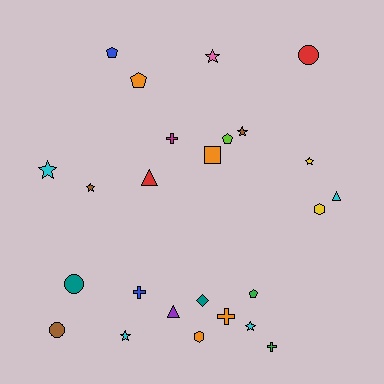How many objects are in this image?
There are 25 objects.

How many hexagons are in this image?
There are 2 hexagons.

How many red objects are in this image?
There are 2 red objects.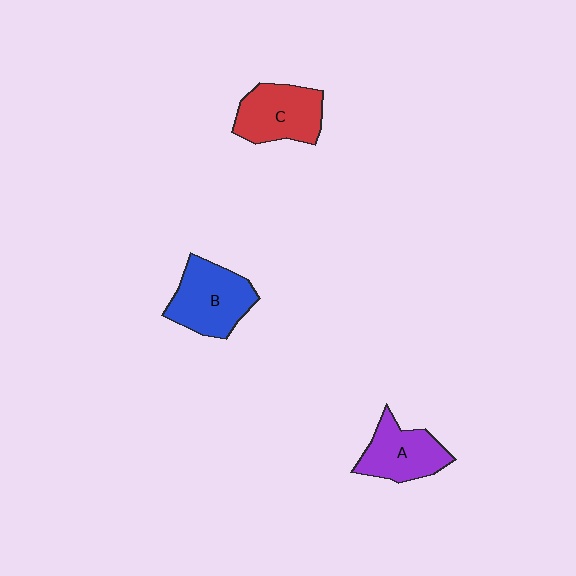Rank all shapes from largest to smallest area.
From largest to smallest: B (blue), C (red), A (purple).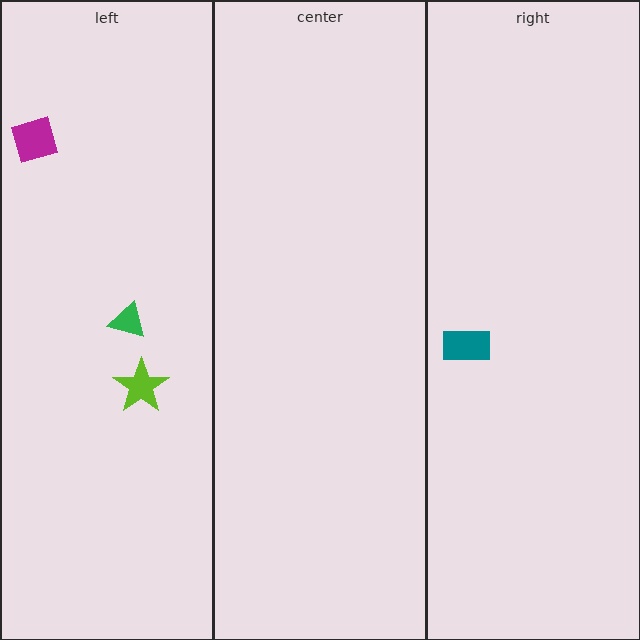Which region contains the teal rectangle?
The right region.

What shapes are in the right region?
The teal rectangle.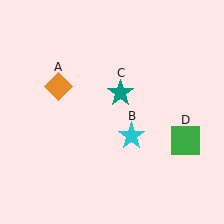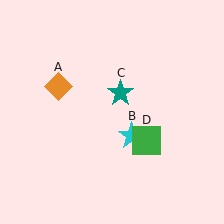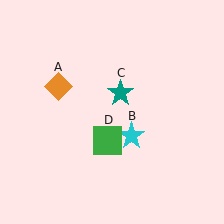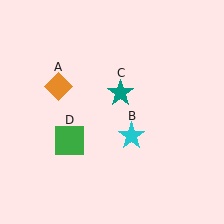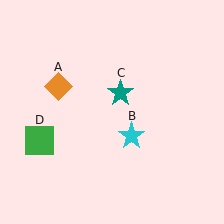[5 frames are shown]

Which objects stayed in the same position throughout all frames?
Orange diamond (object A) and cyan star (object B) and teal star (object C) remained stationary.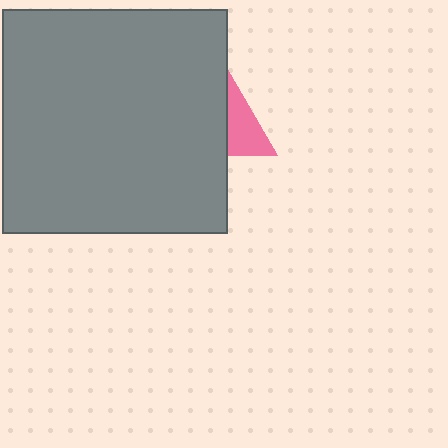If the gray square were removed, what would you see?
You would see the complete pink triangle.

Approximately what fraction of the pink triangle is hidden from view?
Roughly 63% of the pink triangle is hidden behind the gray square.